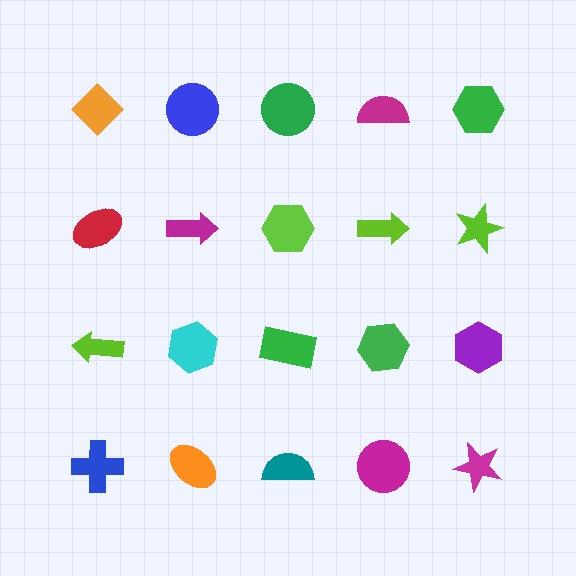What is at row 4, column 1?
A blue cross.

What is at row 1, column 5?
A green hexagon.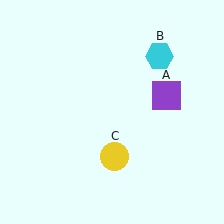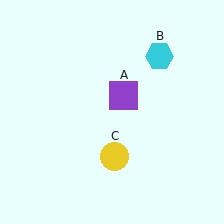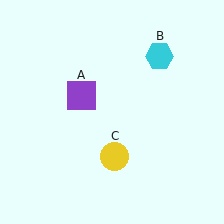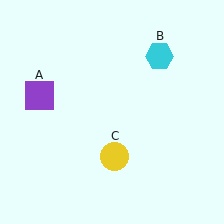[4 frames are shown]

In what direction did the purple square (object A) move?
The purple square (object A) moved left.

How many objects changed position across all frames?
1 object changed position: purple square (object A).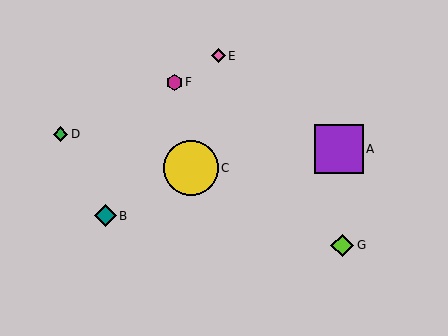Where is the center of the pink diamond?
The center of the pink diamond is at (218, 56).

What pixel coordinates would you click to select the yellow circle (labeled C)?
Click at (191, 168) to select the yellow circle C.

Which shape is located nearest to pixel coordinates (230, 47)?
The pink diamond (labeled E) at (218, 56) is nearest to that location.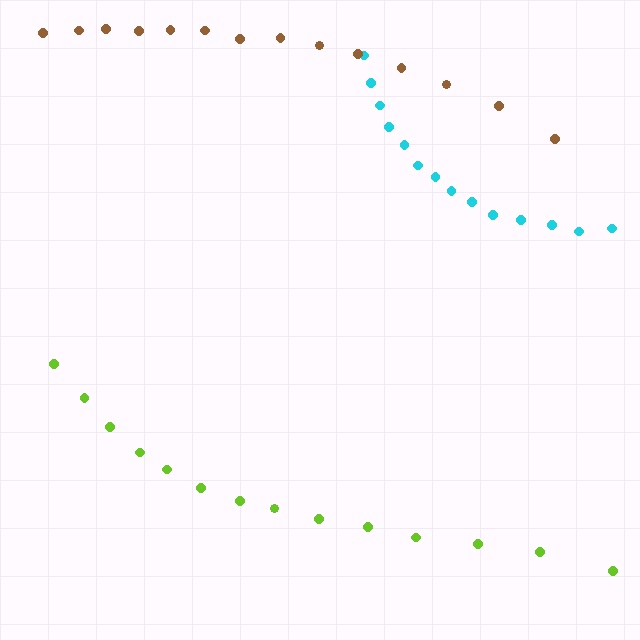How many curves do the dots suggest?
There are 3 distinct paths.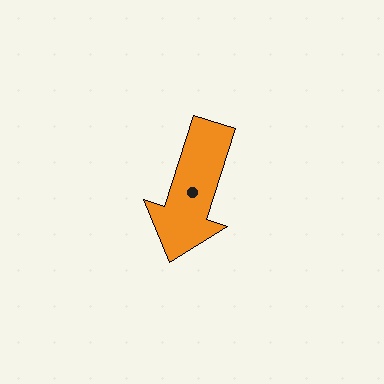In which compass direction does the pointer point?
South.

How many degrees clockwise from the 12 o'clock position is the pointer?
Approximately 198 degrees.